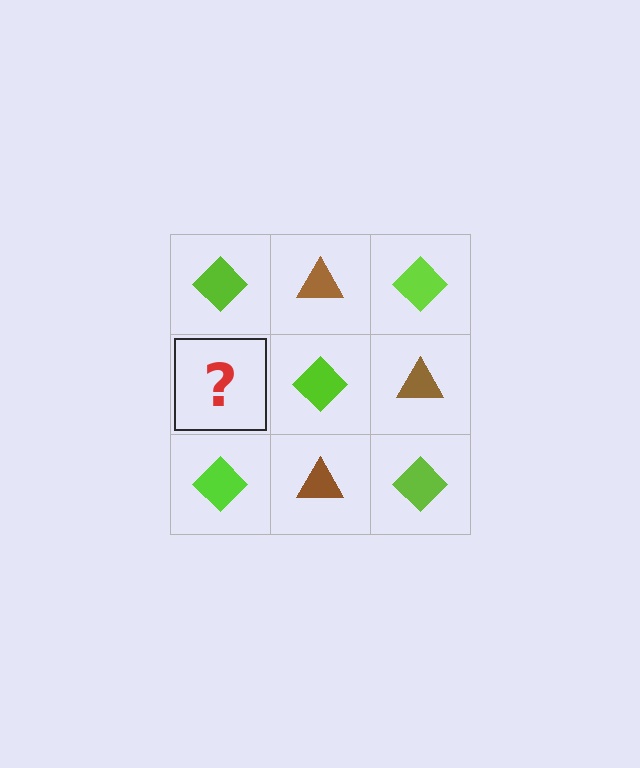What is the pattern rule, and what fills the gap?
The rule is that it alternates lime diamond and brown triangle in a checkerboard pattern. The gap should be filled with a brown triangle.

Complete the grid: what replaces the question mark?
The question mark should be replaced with a brown triangle.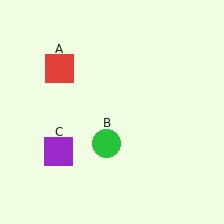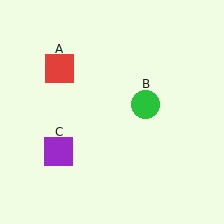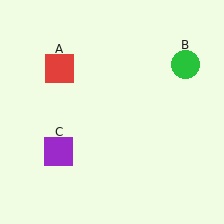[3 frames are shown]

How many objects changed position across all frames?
1 object changed position: green circle (object B).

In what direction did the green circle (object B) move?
The green circle (object B) moved up and to the right.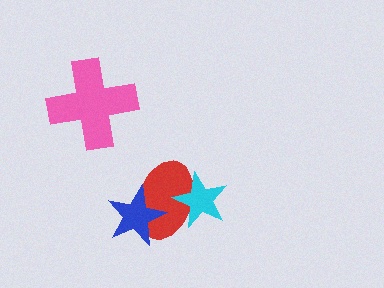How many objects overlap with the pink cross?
0 objects overlap with the pink cross.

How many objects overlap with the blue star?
1 object overlaps with the blue star.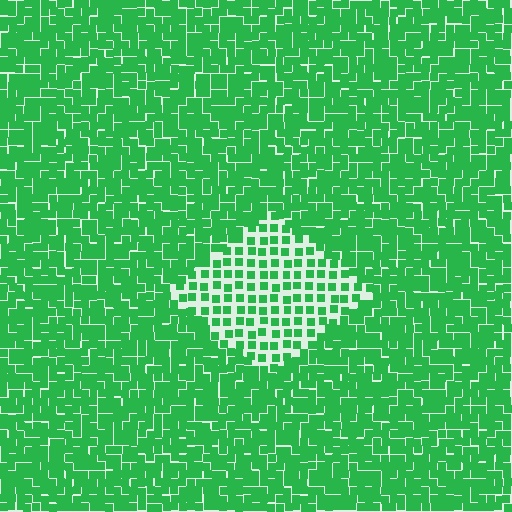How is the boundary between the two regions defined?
The boundary is defined by a change in element density (approximately 2.1x ratio). All elements are the same color, size, and shape.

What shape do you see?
I see a diamond.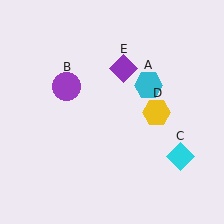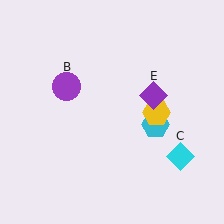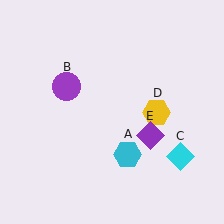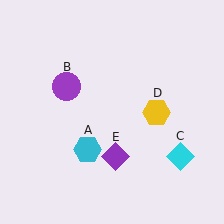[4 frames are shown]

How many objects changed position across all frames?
2 objects changed position: cyan hexagon (object A), purple diamond (object E).